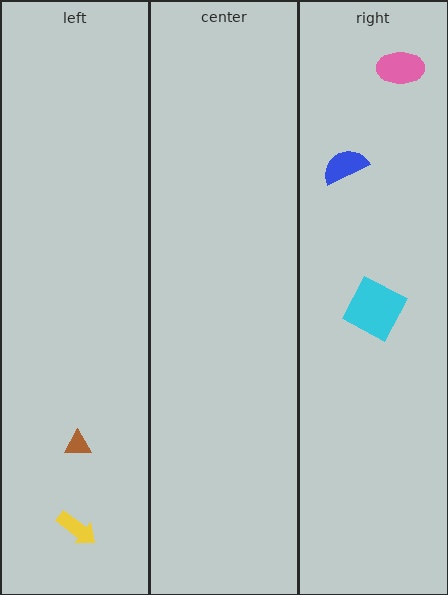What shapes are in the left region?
The brown triangle, the yellow arrow.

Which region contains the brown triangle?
The left region.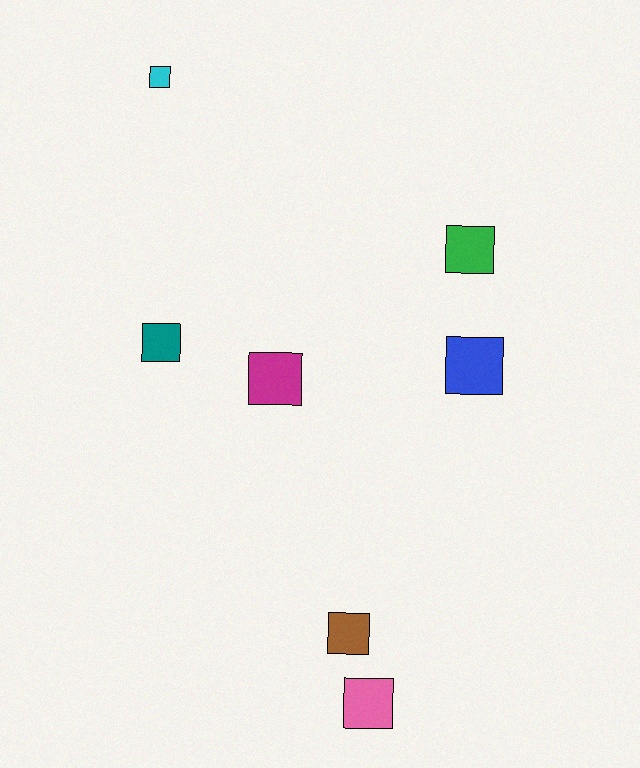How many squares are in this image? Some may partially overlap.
There are 7 squares.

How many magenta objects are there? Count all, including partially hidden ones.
There is 1 magenta object.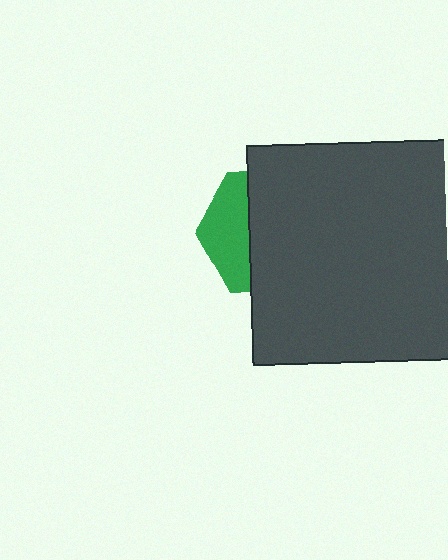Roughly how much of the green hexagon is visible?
A small part of it is visible (roughly 35%).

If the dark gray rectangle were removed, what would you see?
You would see the complete green hexagon.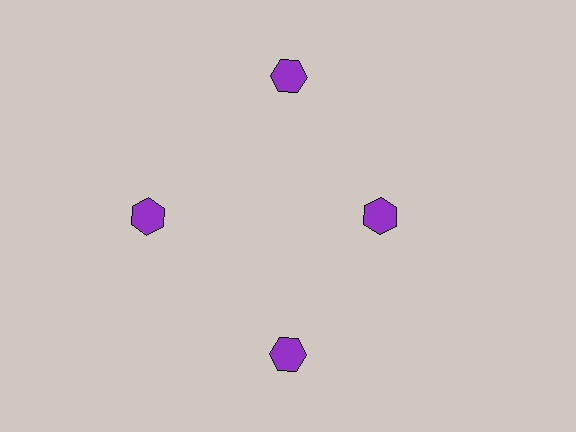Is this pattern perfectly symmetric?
No. The 4 purple hexagons are arranged in a ring, but one element near the 3 o'clock position is pulled inward toward the center, breaking the 4-fold rotational symmetry.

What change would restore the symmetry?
The symmetry would be restored by moving it outward, back onto the ring so that all 4 hexagons sit at equal angles and equal distance from the center.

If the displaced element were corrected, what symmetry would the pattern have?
It would have 4-fold rotational symmetry — the pattern would map onto itself every 90 degrees.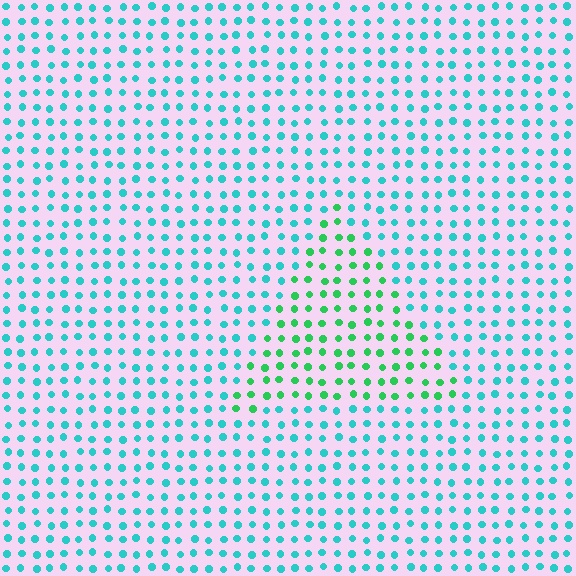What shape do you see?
I see a triangle.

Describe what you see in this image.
The image is filled with small cyan elements in a uniform arrangement. A triangle-shaped region is visible where the elements are tinted to a slightly different hue, forming a subtle color boundary.